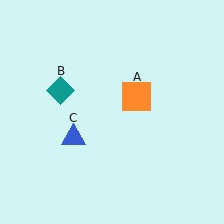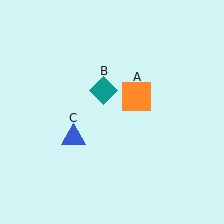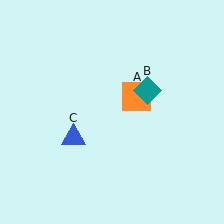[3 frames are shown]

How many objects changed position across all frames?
1 object changed position: teal diamond (object B).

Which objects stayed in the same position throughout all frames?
Orange square (object A) and blue triangle (object C) remained stationary.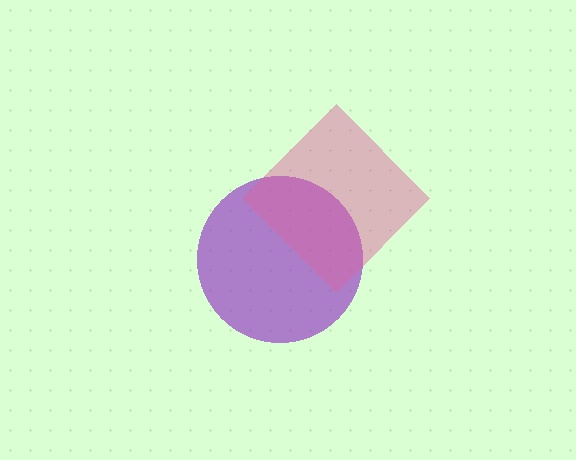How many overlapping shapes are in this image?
There are 2 overlapping shapes in the image.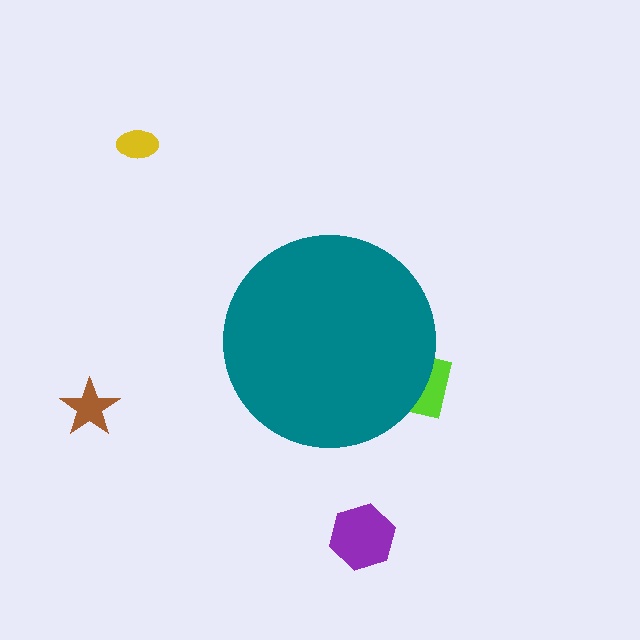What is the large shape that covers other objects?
A teal circle.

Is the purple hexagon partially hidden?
No, the purple hexagon is fully visible.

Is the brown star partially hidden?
No, the brown star is fully visible.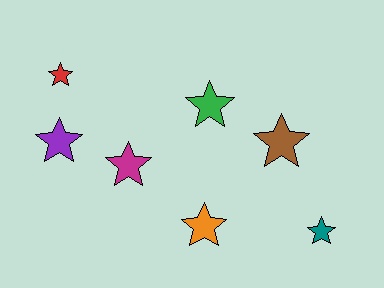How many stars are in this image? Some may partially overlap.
There are 7 stars.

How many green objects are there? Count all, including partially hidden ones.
There is 1 green object.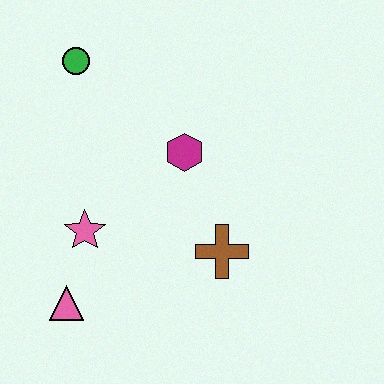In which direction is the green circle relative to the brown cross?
The green circle is above the brown cross.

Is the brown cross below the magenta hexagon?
Yes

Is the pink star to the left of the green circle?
No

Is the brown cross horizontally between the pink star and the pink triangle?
No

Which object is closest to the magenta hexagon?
The brown cross is closest to the magenta hexagon.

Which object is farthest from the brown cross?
The green circle is farthest from the brown cross.